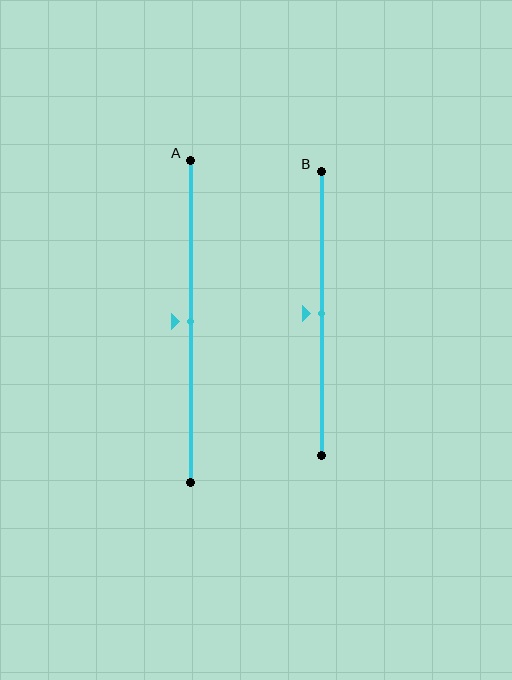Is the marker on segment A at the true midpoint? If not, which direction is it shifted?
Yes, the marker on segment A is at the true midpoint.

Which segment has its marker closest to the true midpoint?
Segment A has its marker closest to the true midpoint.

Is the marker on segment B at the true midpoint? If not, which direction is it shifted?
Yes, the marker on segment B is at the true midpoint.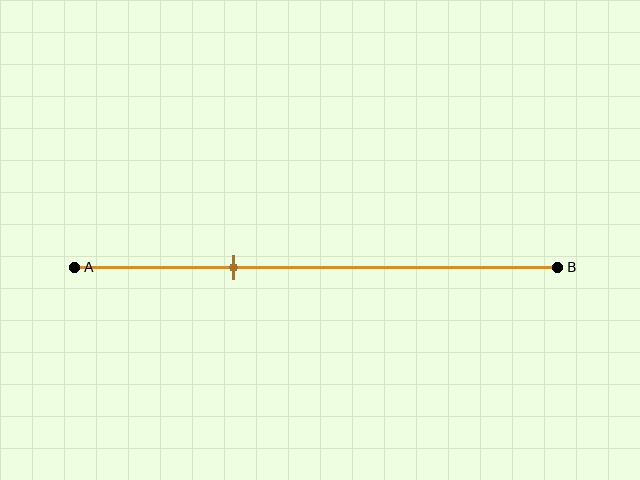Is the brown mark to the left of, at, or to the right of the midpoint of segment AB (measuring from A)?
The brown mark is to the left of the midpoint of segment AB.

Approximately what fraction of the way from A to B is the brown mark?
The brown mark is approximately 35% of the way from A to B.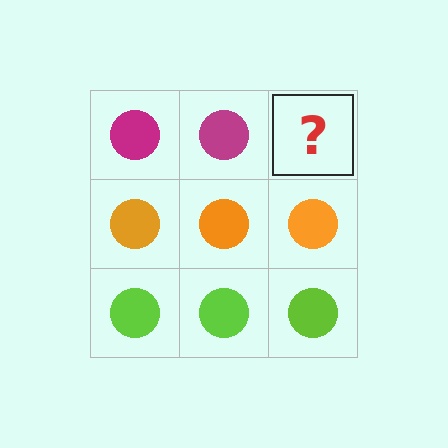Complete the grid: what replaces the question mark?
The question mark should be replaced with a magenta circle.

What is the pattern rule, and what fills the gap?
The rule is that each row has a consistent color. The gap should be filled with a magenta circle.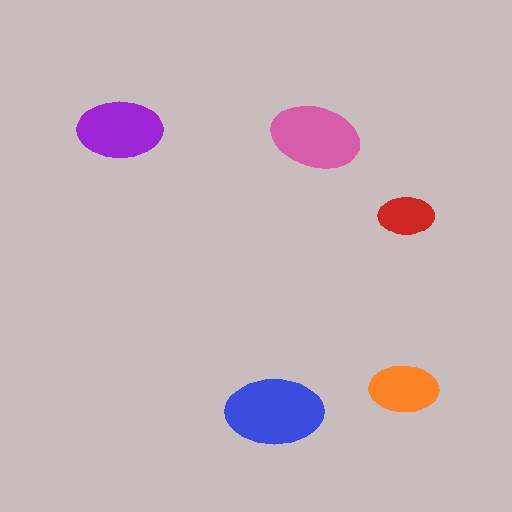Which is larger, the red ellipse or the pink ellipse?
The pink one.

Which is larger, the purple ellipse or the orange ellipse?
The purple one.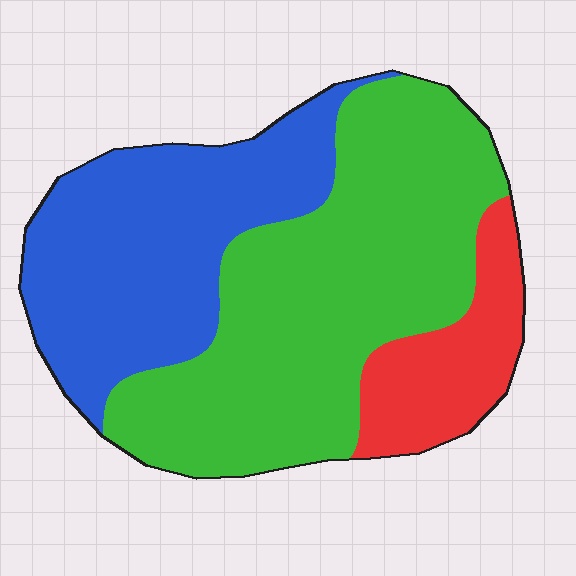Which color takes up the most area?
Green, at roughly 50%.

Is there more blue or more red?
Blue.